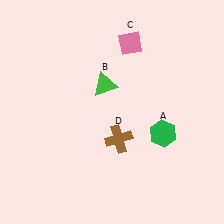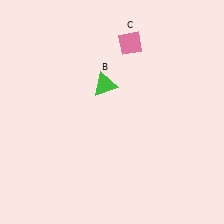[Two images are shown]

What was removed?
The brown cross (D), the green hexagon (A) were removed in Image 2.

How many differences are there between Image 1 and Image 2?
There are 2 differences between the two images.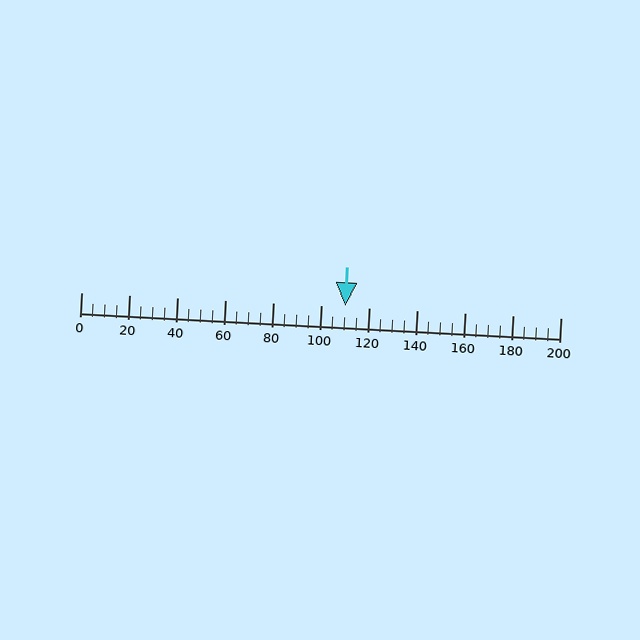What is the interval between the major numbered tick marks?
The major tick marks are spaced 20 units apart.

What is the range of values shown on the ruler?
The ruler shows values from 0 to 200.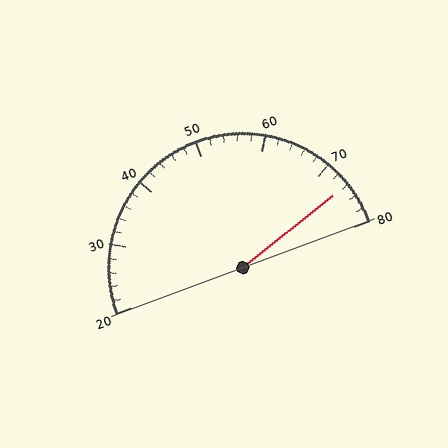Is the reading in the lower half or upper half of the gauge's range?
The reading is in the upper half of the range (20 to 80).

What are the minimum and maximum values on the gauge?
The gauge ranges from 20 to 80.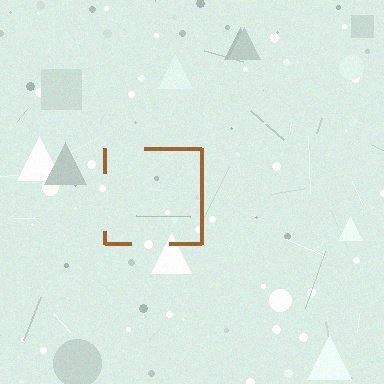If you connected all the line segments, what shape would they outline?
They would outline a square.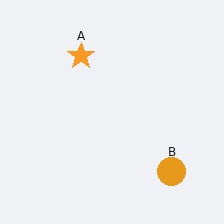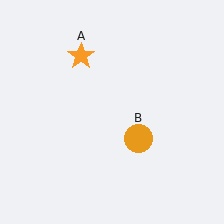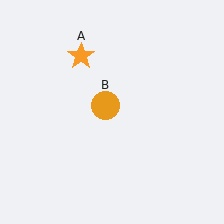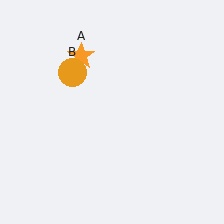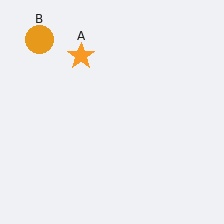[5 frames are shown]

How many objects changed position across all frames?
1 object changed position: orange circle (object B).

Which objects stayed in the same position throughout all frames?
Orange star (object A) remained stationary.